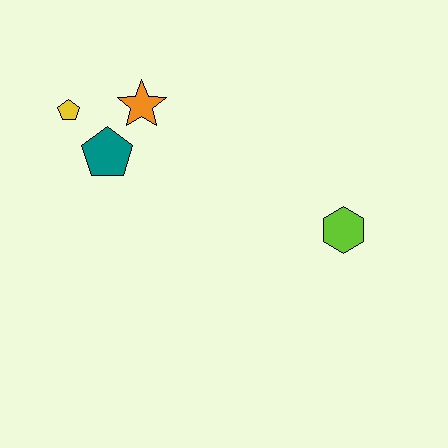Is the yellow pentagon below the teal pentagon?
No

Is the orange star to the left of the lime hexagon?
Yes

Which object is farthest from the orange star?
The lime hexagon is farthest from the orange star.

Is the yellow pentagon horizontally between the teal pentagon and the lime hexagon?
No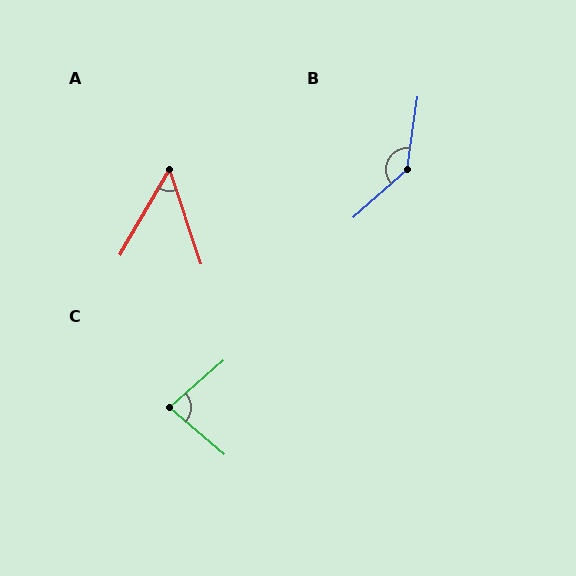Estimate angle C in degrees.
Approximately 82 degrees.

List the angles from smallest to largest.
A (48°), C (82°), B (140°).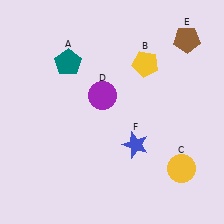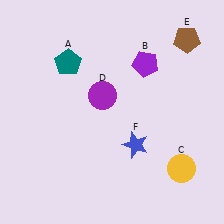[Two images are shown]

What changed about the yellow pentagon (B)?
In Image 1, B is yellow. In Image 2, it changed to purple.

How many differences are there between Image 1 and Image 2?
There is 1 difference between the two images.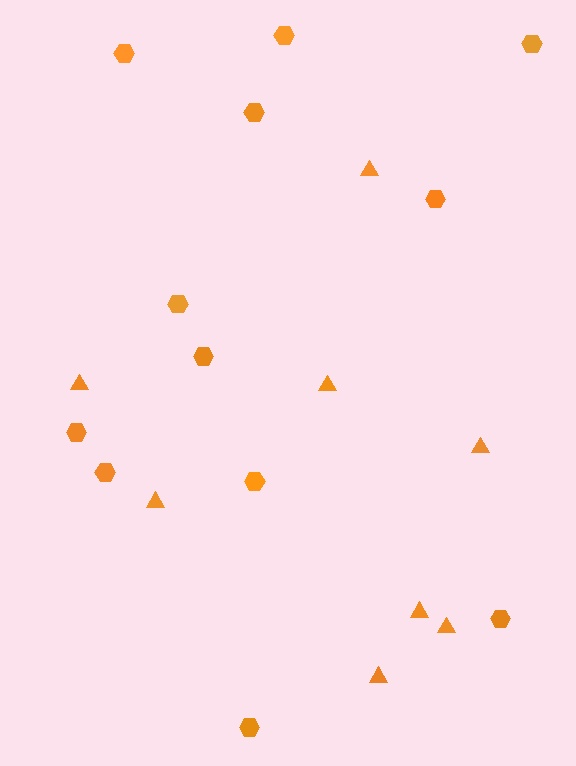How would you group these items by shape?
There are 2 groups: one group of hexagons (12) and one group of triangles (8).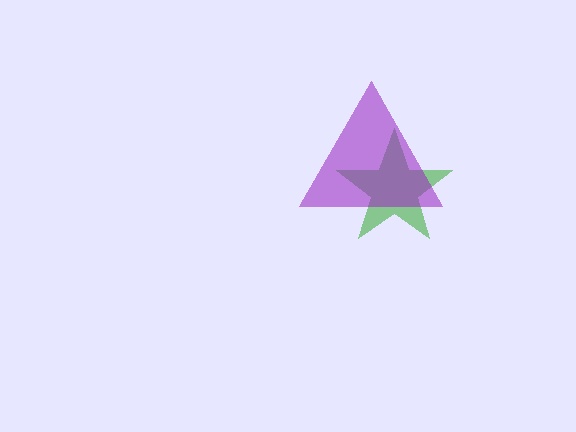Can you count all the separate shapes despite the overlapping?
Yes, there are 2 separate shapes.